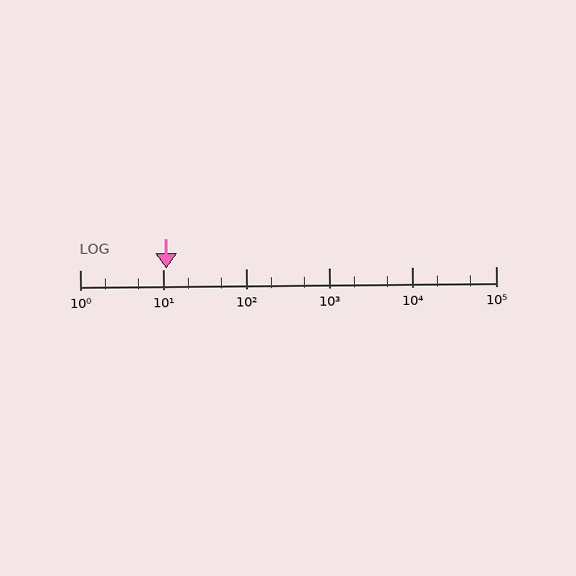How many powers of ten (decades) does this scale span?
The scale spans 5 decades, from 1 to 100000.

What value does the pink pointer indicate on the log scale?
The pointer indicates approximately 11.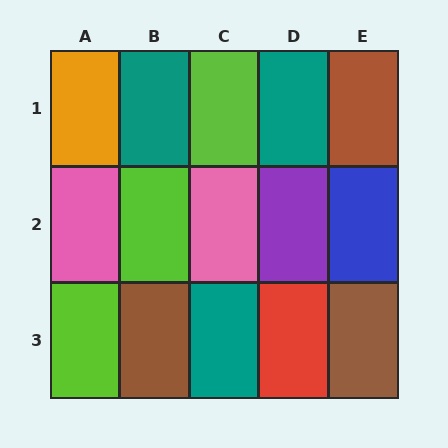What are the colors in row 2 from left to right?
Pink, lime, pink, purple, blue.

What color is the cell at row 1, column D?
Teal.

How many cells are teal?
3 cells are teal.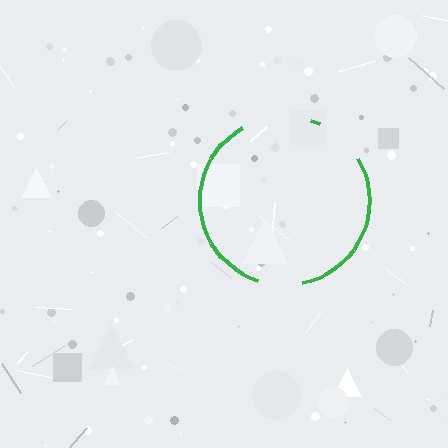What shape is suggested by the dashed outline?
The dashed outline suggests a circle.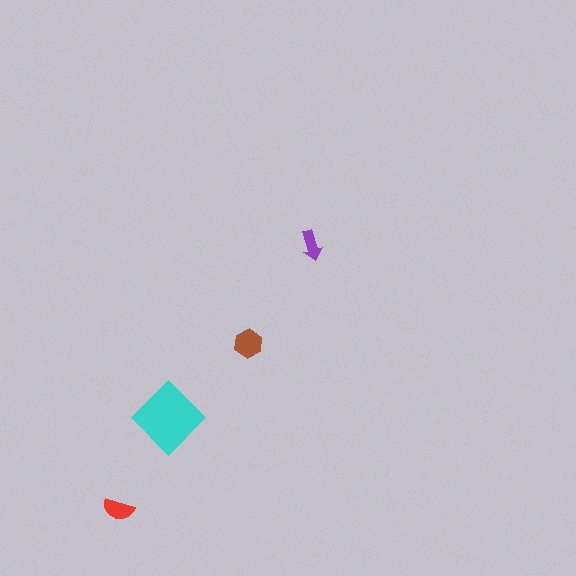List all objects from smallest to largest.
The purple arrow, the red semicircle, the brown hexagon, the cyan diamond.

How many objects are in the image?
There are 4 objects in the image.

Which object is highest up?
The purple arrow is topmost.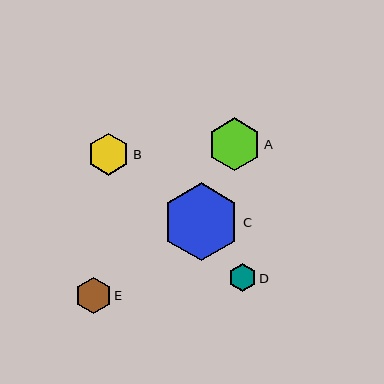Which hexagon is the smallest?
Hexagon D is the smallest with a size of approximately 28 pixels.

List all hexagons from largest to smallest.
From largest to smallest: C, A, B, E, D.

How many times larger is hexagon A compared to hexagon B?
Hexagon A is approximately 1.3 times the size of hexagon B.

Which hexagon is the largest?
Hexagon C is the largest with a size of approximately 77 pixels.